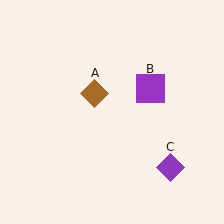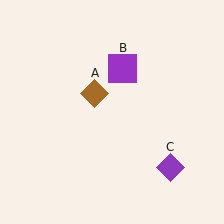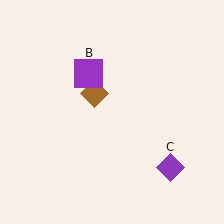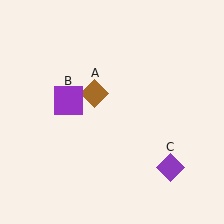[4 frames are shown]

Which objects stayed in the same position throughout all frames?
Brown diamond (object A) and purple diamond (object C) remained stationary.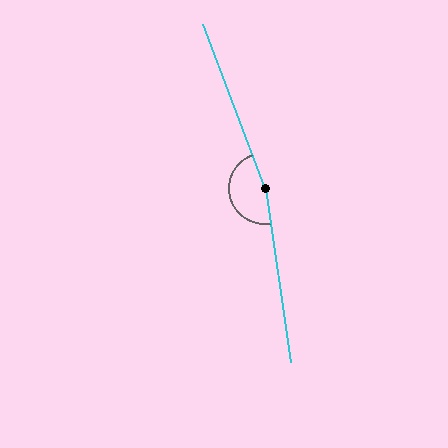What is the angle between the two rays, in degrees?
Approximately 168 degrees.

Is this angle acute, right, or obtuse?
It is obtuse.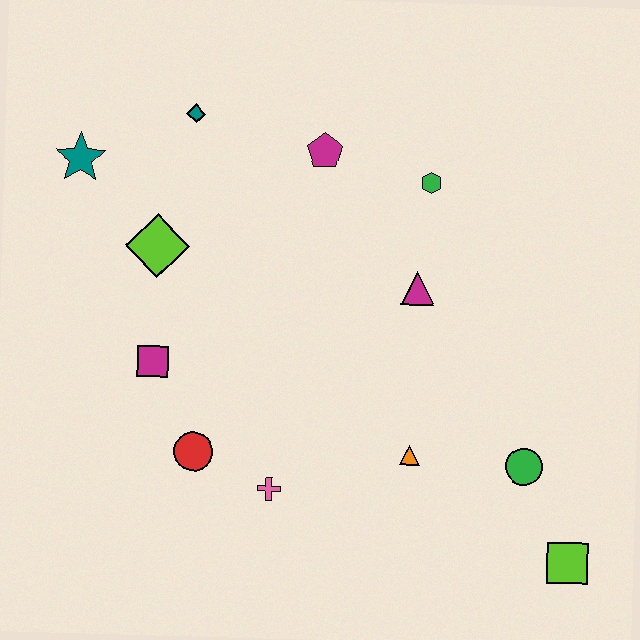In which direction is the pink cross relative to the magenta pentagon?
The pink cross is below the magenta pentagon.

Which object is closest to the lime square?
The green circle is closest to the lime square.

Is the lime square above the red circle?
No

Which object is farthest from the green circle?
The teal star is farthest from the green circle.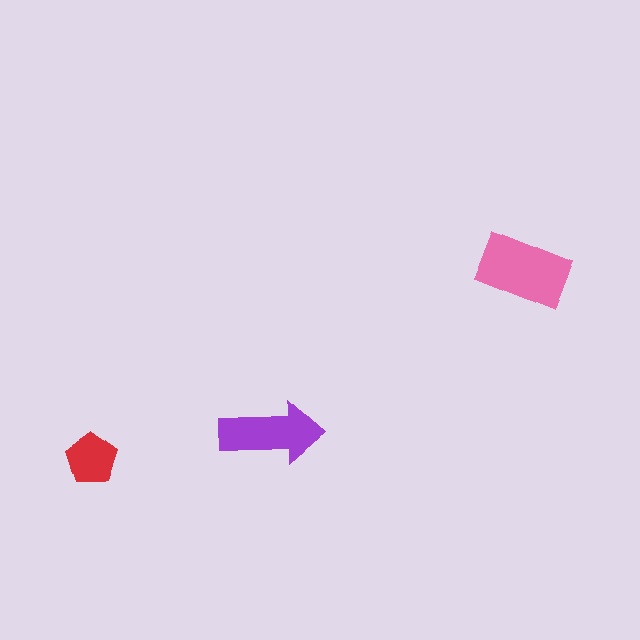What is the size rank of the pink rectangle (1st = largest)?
1st.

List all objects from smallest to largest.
The red pentagon, the purple arrow, the pink rectangle.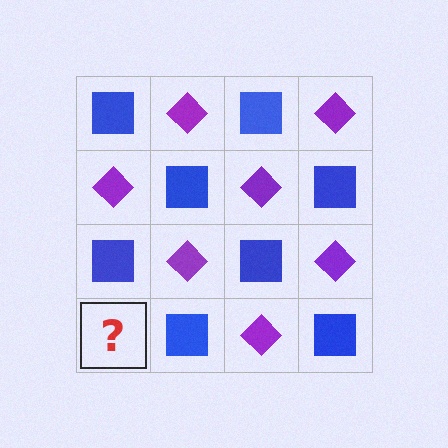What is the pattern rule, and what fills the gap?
The rule is that it alternates blue square and purple diamond in a checkerboard pattern. The gap should be filled with a purple diamond.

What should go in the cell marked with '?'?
The missing cell should contain a purple diamond.